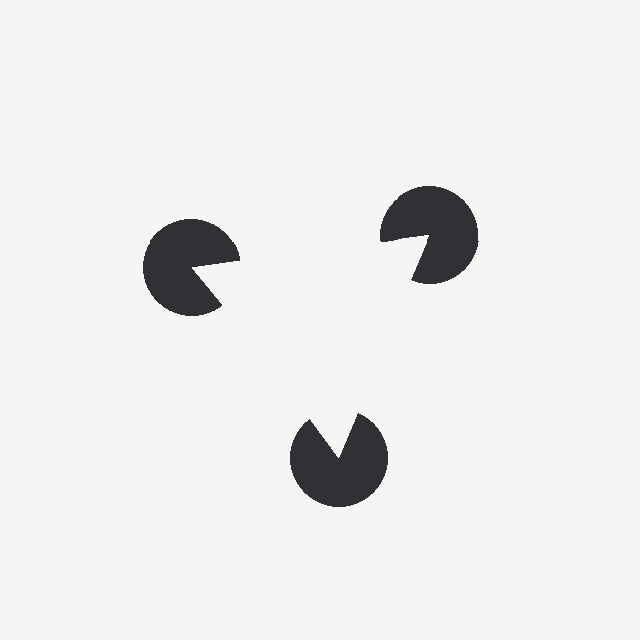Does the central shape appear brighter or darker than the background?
It typically appears slightly brighter than the background, even though no actual brightness change is drawn.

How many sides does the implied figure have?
3 sides.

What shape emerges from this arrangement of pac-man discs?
An illusory triangle — its edges are inferred from the aligned wedge cuts in the pac-man discs, not physically drawn.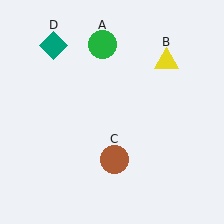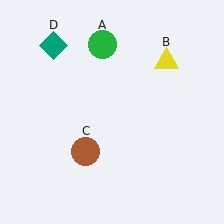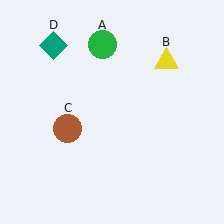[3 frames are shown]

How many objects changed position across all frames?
1 object changed position: brown circle (object C).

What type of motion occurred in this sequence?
The brown circle (object C) rotated clockwise around the center of the scene.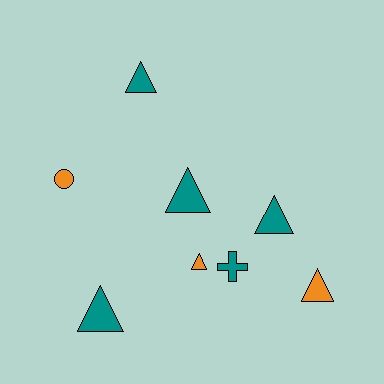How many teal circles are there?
There are no teal circles.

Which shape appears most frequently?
Triangle, with 6 objects.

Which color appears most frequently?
Teal, with 5 objects.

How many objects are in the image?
There are 8 objects.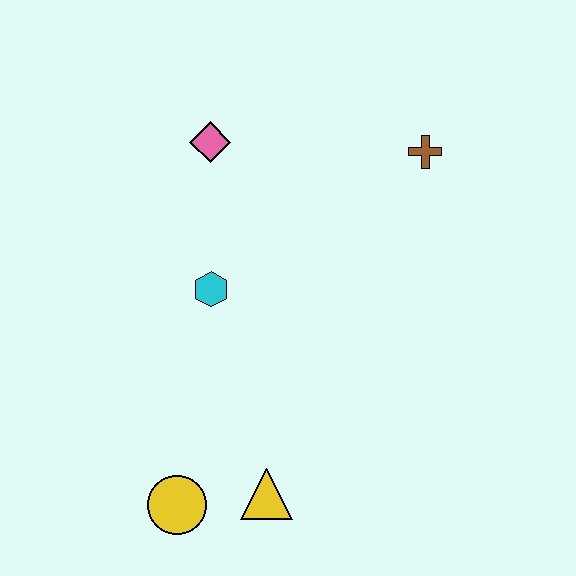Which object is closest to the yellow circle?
The yellow triangle is closest to the yellow circle.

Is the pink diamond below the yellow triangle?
No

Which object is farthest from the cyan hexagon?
The brown cross is farthest from the cyan hexagon.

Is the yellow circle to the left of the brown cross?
Yes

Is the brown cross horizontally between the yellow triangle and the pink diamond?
No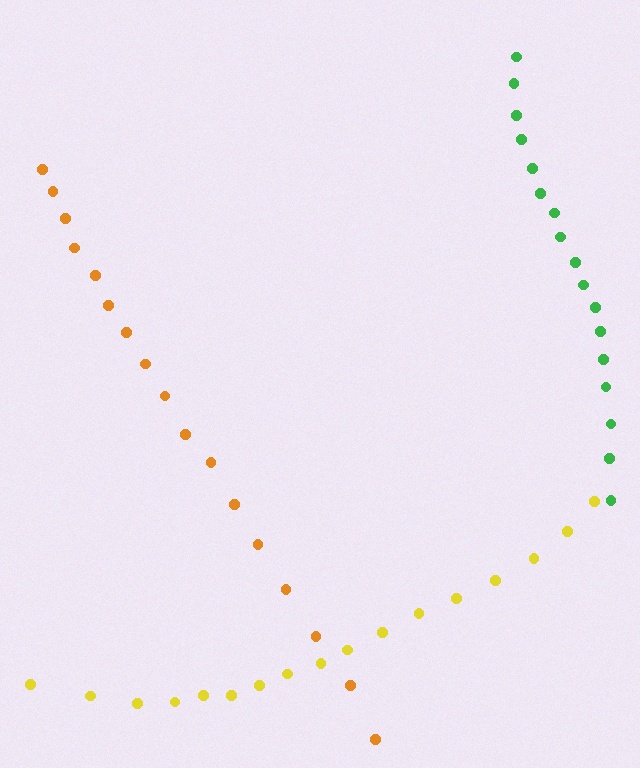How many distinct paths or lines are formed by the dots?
There are 3 distinct paths.